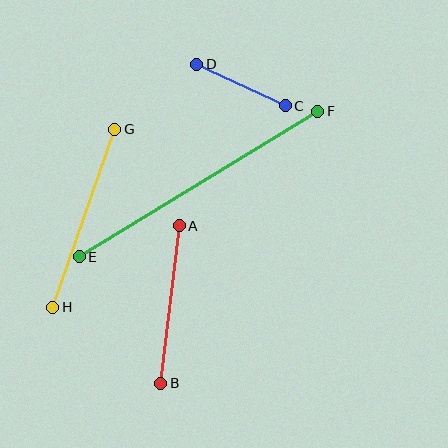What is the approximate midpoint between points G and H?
The midpoint is at approximately (84, 218) pixels.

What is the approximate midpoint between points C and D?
The midpoint is at approximately (241, 85) pixels.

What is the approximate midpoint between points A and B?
The midpoint is at approximately (170, 305) pixels.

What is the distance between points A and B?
The distance is approximately 159 pixels.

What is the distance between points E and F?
The distance is approximately 279 pixels.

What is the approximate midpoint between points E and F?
The midpoint is at approximately (199, 184) pixels.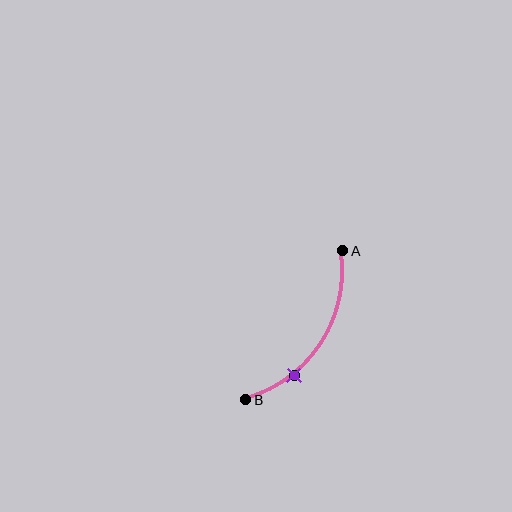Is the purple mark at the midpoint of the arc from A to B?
No. The purple mark lies on the arc but is closer to endpoint B. The arc midpoint would be at the point on the curve equidistant along the arc from both A and B.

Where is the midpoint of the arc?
The arc midpoint is the point on the curve farthest from the straight line joining A and B. It sits to the right of that line.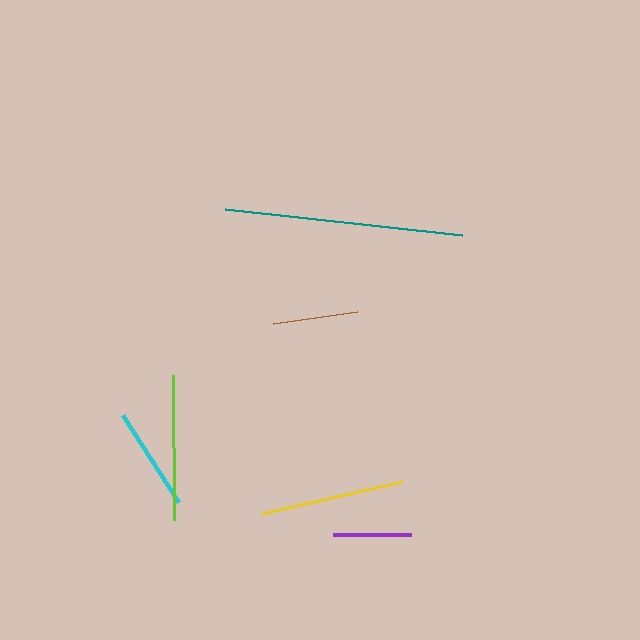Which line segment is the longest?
The teal line is the longest at approximately 238 pixels.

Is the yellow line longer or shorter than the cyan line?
The yellow line is longer than the cyan line.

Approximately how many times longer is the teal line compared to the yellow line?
The teal line is approximately 1.7 times the length of the yellow line.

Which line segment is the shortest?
The purple line is the shortest at approximately 78 pixels.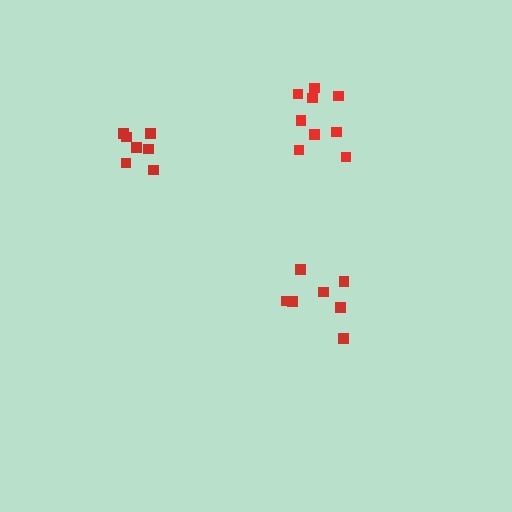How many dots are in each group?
Group 1: 9 dots, Group 2: 7 dots, Group 3: 7 dots (23 total).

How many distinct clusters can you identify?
There are 3 distinct clusters.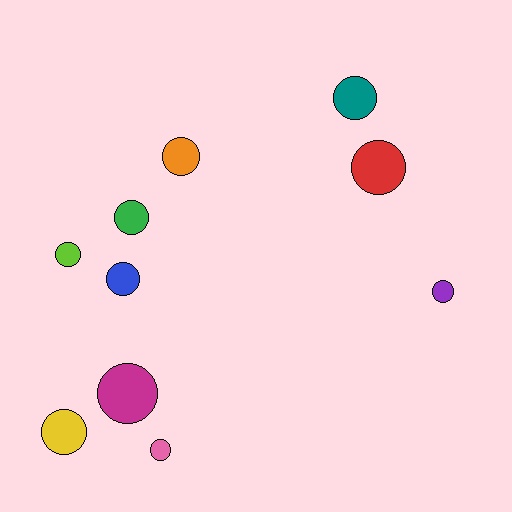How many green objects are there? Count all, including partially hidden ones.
There is 1 green object.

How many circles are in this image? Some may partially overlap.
There are 10 circles.